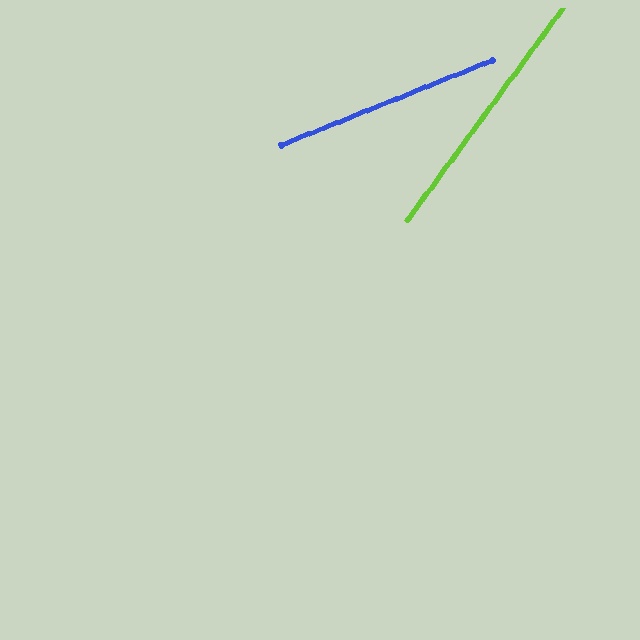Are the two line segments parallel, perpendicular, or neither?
Neither parallel nor perpendicular — they differ by about 32°.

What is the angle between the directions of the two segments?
Approximately 32 degrees.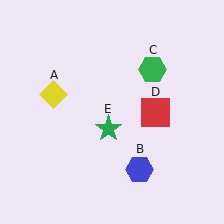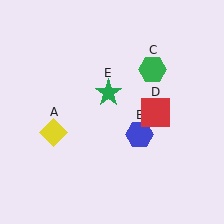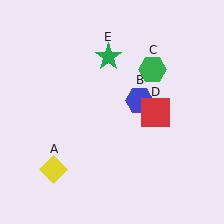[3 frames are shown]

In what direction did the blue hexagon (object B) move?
The blue hexagon (object B) moved up.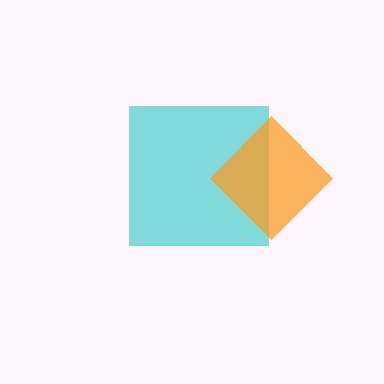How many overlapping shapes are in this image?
There are 2 overlapping shapes in the image.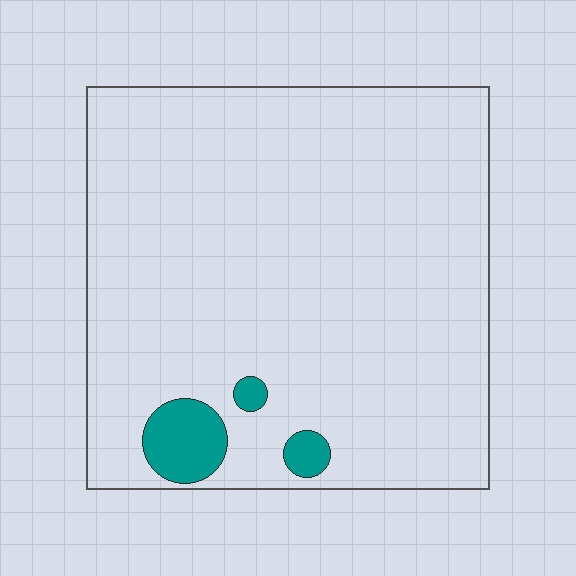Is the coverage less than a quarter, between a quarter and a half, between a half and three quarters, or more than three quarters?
Less than a quarter.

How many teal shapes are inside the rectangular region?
3.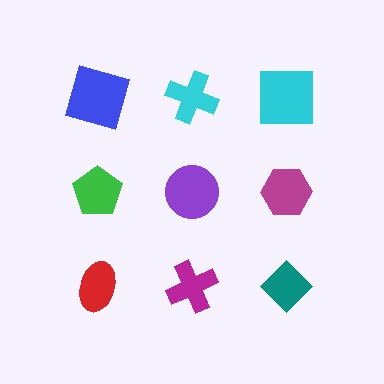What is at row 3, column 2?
A magenta cross.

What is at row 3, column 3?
A teal diamond.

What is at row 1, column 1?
A blue square.